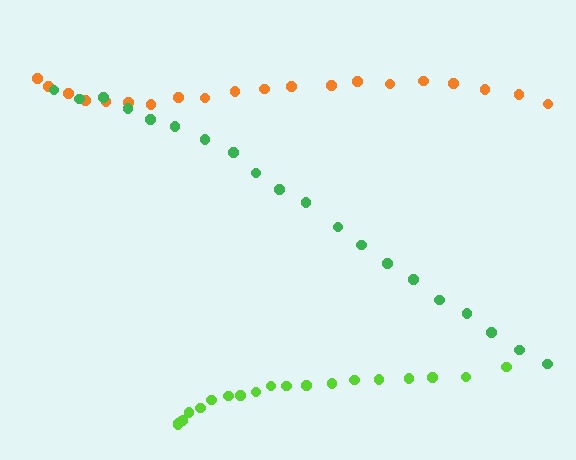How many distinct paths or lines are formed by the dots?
There are 3 distinct paths.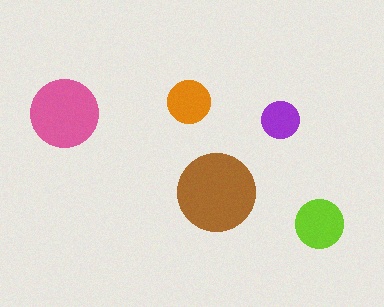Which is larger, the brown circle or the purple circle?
The brown one.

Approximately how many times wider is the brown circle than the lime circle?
About 1.5 times wider.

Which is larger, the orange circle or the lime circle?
The lime one.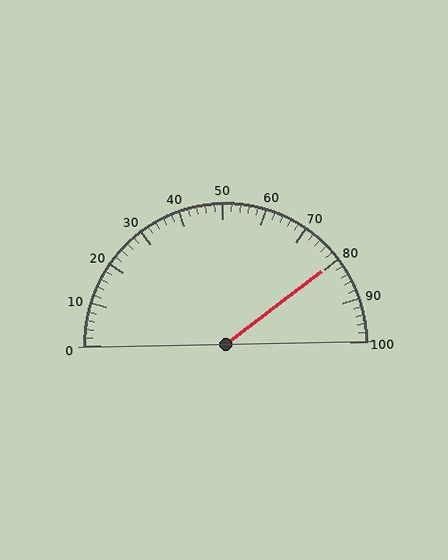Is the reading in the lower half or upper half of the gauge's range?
The reading is in the upper half of the range (0 to 100).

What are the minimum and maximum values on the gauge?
The gauge ranges from 0 to 100.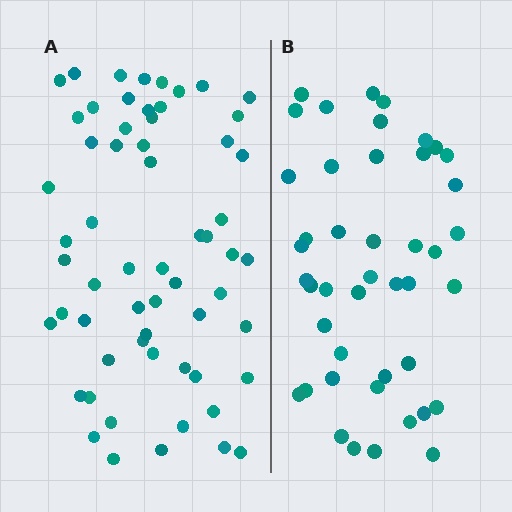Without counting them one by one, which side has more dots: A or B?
Region A (the left region) has more dots.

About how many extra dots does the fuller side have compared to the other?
Region A has approximately 15 more dots than region B.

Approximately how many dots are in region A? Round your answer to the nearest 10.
About 60 dots.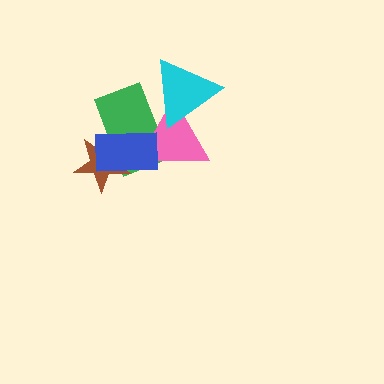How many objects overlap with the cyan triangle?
2 objects overlap with the cyan triangle.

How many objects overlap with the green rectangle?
4 objects overlap with the green rectangle.